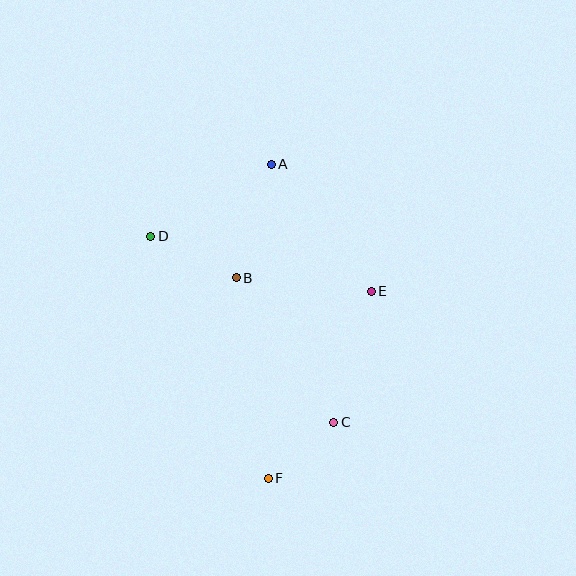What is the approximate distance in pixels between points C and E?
The distance between C and E is approximately 136 pixels.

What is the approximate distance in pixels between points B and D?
The distance between B and D is approximately 95 pixels.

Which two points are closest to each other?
Points C and F are closest to each other.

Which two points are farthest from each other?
Points A and F are farthest from each other.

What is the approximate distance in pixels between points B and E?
The distance between B and E is approximately 136 pixels.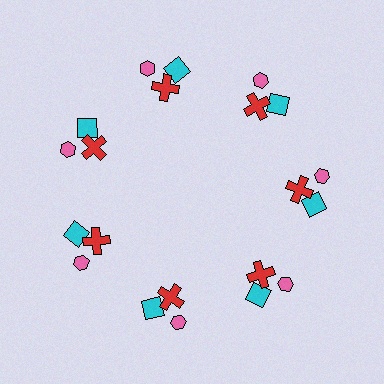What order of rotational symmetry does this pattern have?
This pattern has 7-fold rotational symmetry.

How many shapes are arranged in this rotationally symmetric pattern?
There are 21 shapes, arranged in 7 groups of 3.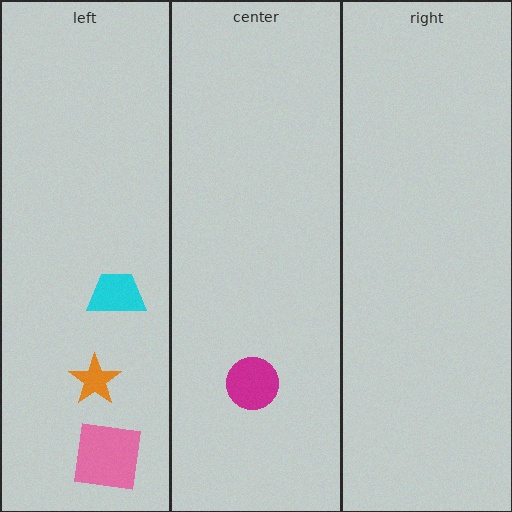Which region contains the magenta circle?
The center region.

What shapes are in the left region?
The pink square, the cyan trapezoid, the orange star.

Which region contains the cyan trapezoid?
The left region.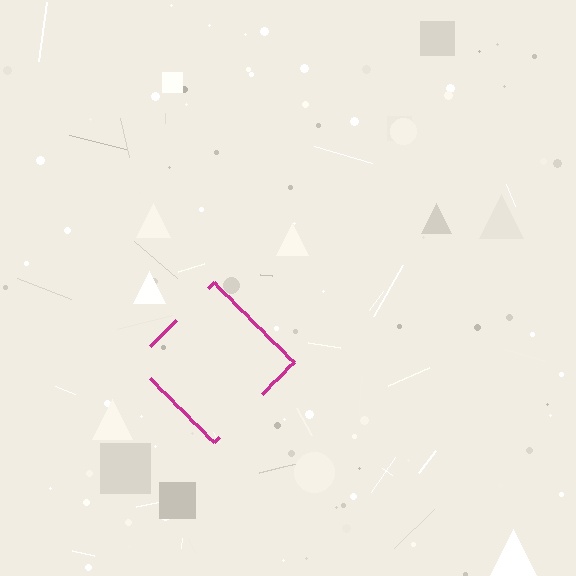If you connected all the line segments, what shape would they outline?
They would outline a diamond.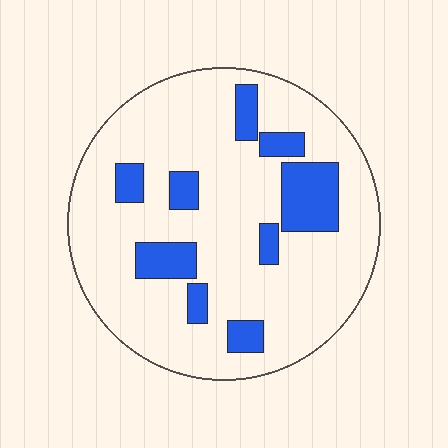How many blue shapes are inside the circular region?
9.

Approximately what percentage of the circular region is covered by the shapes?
Approximately 20%.